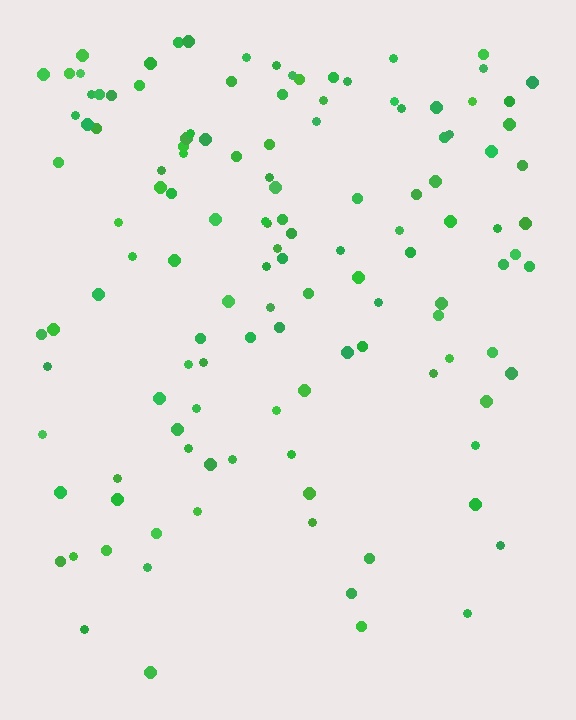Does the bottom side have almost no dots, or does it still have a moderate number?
Still a moderate number, just noticeably fewer than the top.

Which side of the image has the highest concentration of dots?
The top.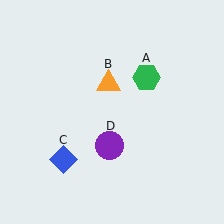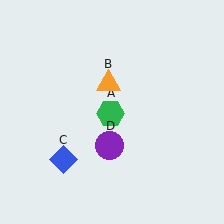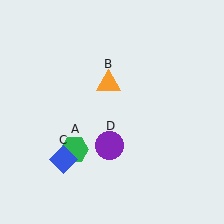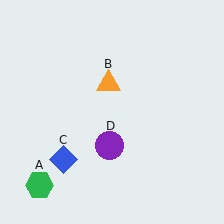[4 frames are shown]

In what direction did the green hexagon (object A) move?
The green hexagon (object A) moved down and to the left.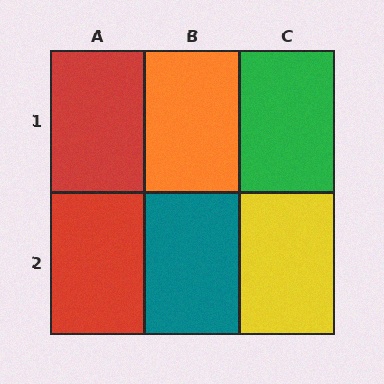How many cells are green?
1 cell is green.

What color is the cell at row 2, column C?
Yellow.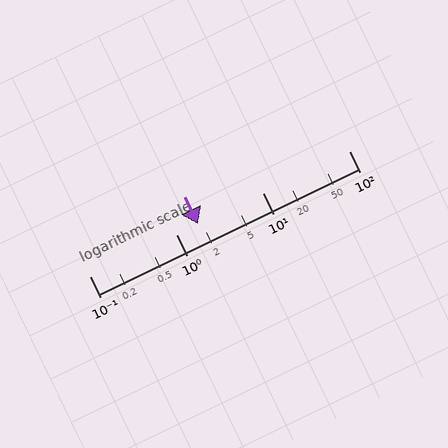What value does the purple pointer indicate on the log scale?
The pointer indicates approximately 1.8.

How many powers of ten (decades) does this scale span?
The scale spans 3 decades, from 0.1 to 100.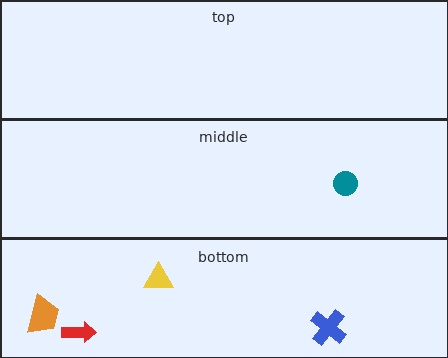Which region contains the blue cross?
The bottom region.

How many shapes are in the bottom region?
4.